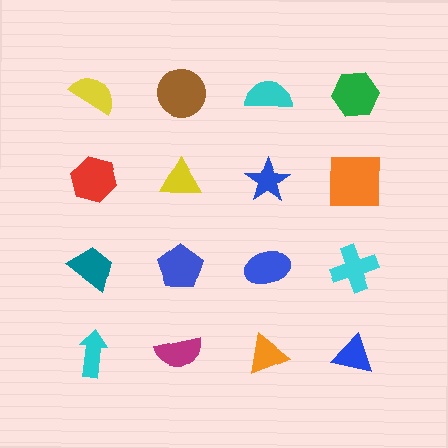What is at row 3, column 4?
A cyan cross.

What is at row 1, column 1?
A yellow semicircle.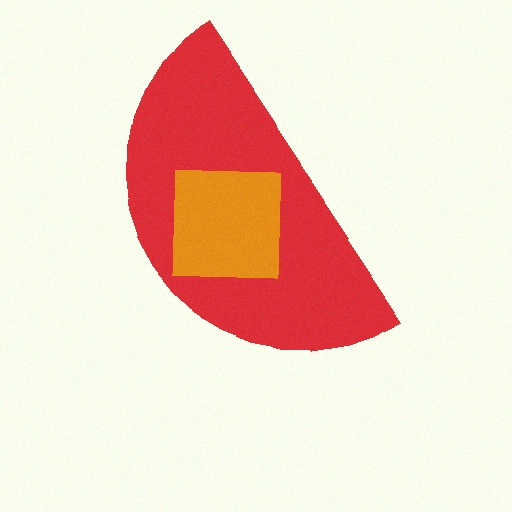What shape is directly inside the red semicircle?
The orange square.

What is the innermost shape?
The orange square.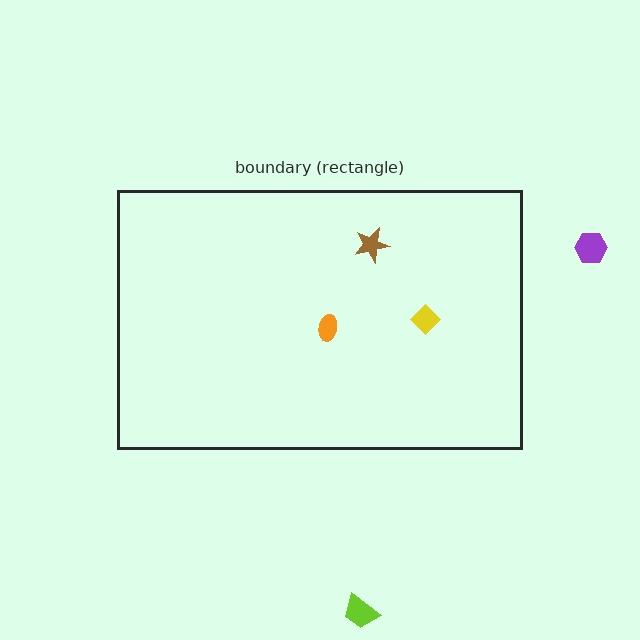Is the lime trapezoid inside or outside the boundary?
Outside.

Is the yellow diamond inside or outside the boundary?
Inside.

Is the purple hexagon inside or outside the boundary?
Outside.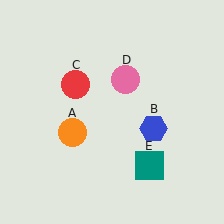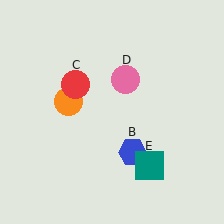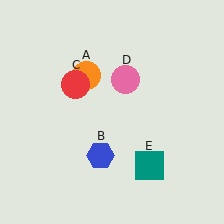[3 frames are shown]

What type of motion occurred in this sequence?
The orange circle (object A), blue hexagon (object B) rotated clockwise around the center of the scene.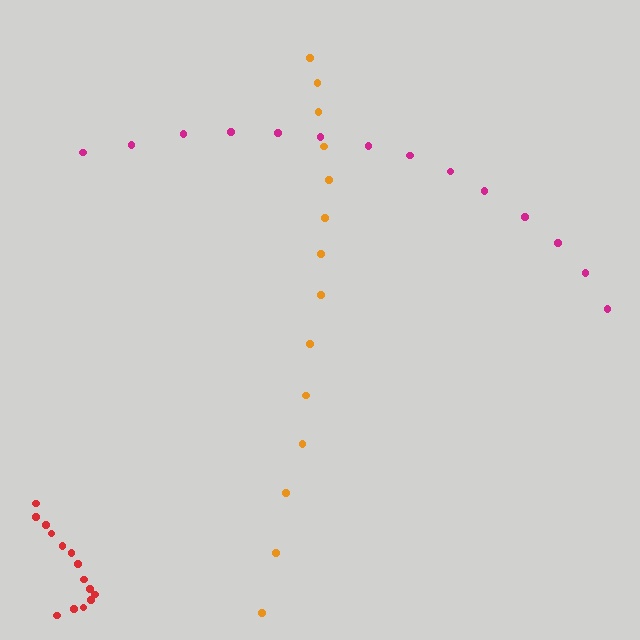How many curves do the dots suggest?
There are 3 distinct paths.